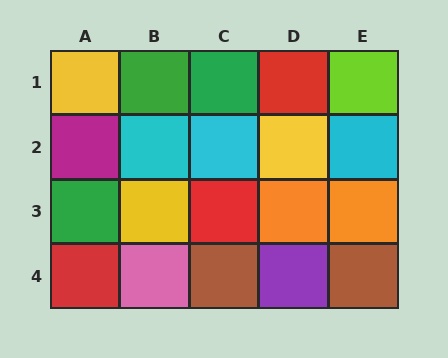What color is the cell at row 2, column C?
Cyan.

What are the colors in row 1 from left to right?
Yellow, green, green, red, lime.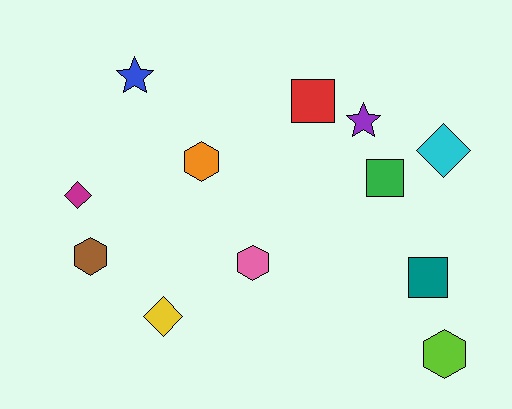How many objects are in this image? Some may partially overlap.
There are 12 objects.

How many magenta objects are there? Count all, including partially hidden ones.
There is 1 magenta object.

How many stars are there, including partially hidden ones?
There are 2 stars.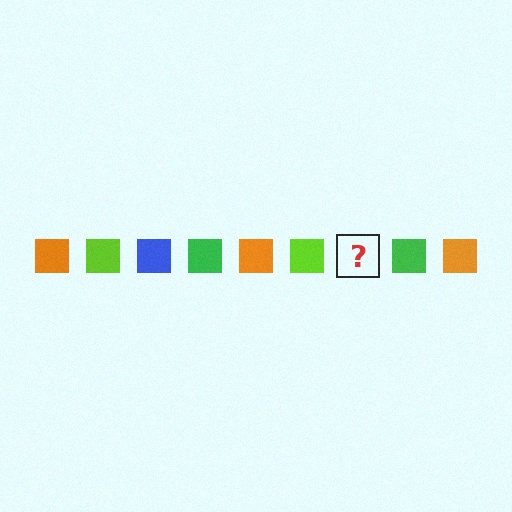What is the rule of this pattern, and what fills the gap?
The rule is that the pattern cycles through orange, lime, blue, green squares. The gap should be filled with a blue square.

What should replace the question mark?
The question mark should be replaced with a blue square.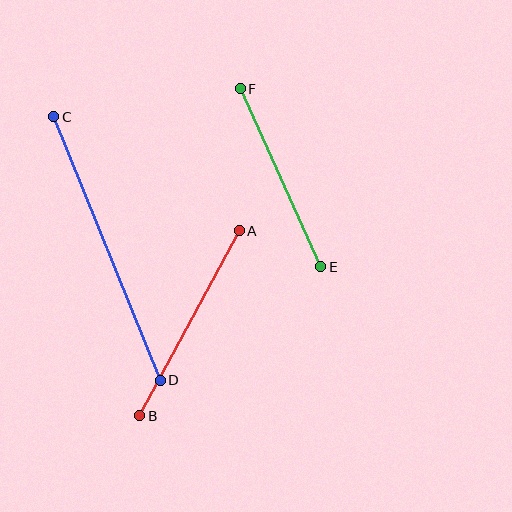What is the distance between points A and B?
The distance is approximately 210 pixels.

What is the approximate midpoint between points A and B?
The midpoint is at approximately (189, 323) pixels.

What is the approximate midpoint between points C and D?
The midpoint is at approximately (107, 249) pixels.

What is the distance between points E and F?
The distance is approximately 196 pixels.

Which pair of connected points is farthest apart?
Points C and D are farthest apart.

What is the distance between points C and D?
The distance is approximately 284 pixels.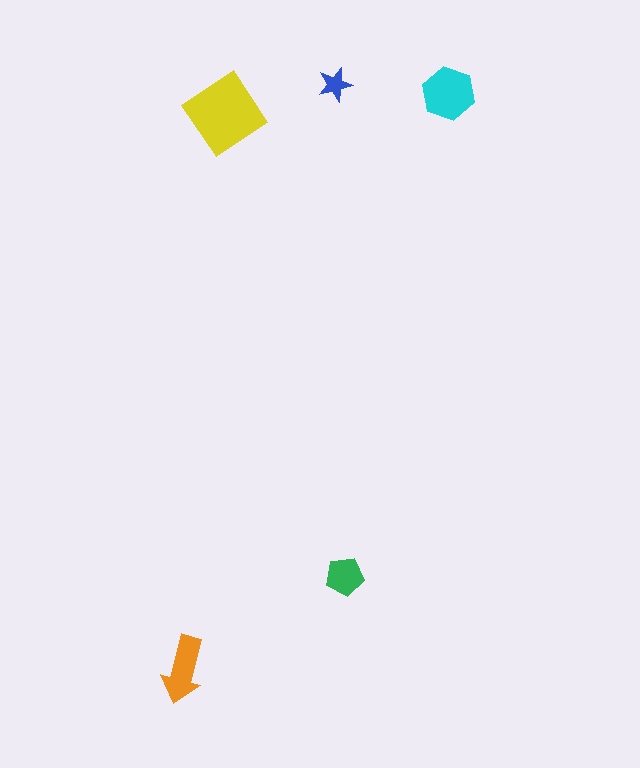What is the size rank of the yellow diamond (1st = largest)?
1st.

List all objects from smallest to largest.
The blue star, the green pentagon, the orange arrow, the cyan hexagon, the yellow diamond.